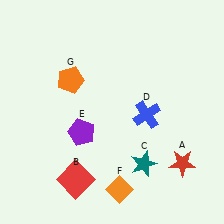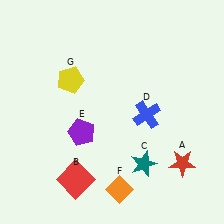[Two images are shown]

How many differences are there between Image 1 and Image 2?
There is 1 difference between the two images.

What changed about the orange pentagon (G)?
In Image 1, G is orange. In Image 2, it changed to yellow.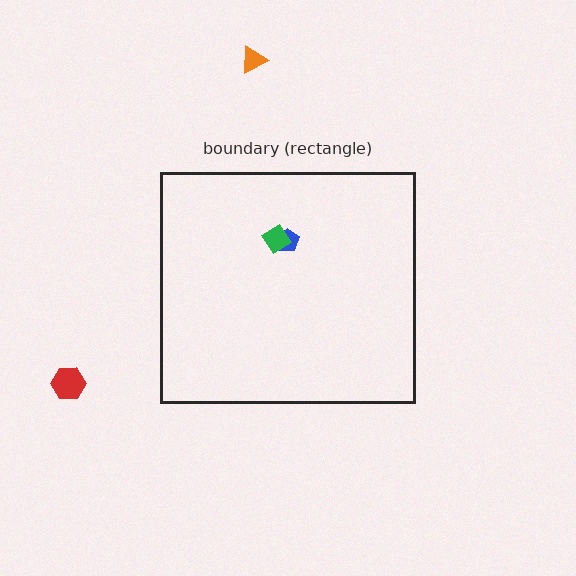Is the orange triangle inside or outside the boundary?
Outside.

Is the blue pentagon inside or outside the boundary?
Inside.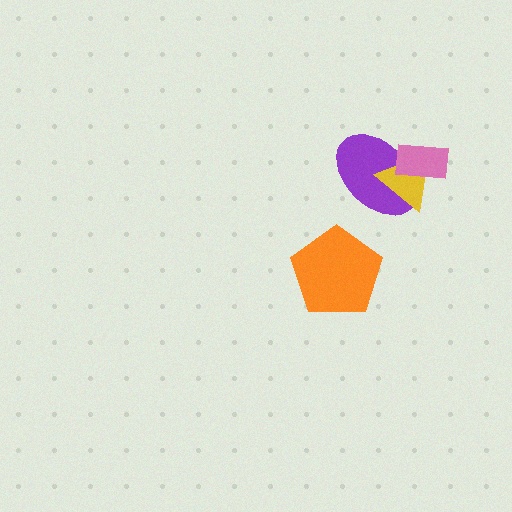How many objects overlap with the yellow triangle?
2 objects overlap with the yellow triangle.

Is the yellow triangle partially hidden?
Yes, it is partially covered by another shape.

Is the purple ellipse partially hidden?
Yes, it is partially covered by another shape.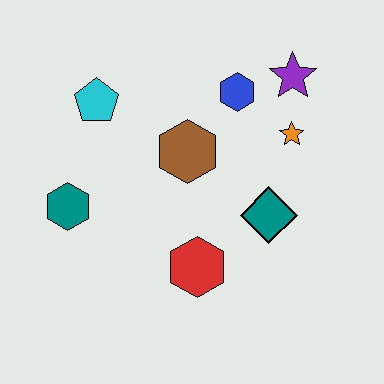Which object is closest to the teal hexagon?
The cyan pentagon is closest to the teal hexagon.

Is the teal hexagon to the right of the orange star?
No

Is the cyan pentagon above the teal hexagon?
Yes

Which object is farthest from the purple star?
The teal hexagon is farthest from the purple star.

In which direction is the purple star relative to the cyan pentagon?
The purple star is to the right of the cyan pentagon.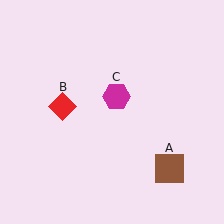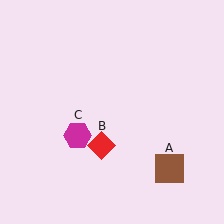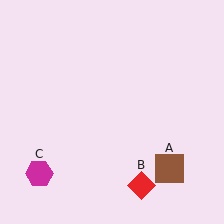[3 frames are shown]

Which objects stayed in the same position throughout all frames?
Brown square (object A) remained stationary.